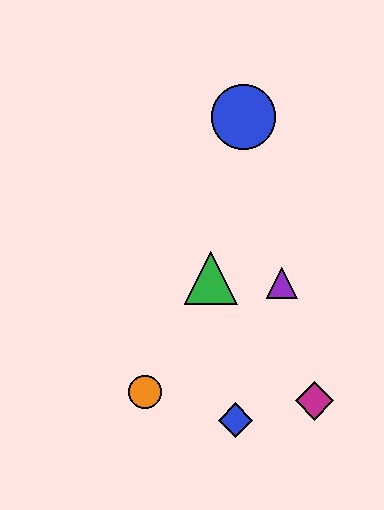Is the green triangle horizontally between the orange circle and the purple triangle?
Yes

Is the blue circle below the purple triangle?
No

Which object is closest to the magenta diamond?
The blue diamond is closest to the magenta diamond.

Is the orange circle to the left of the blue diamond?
Yes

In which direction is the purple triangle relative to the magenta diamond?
The purple triangle is above the magenta diamond.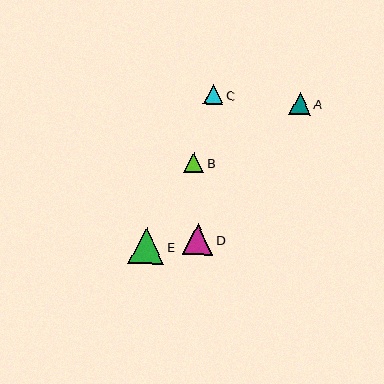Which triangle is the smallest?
Triangle C is the smallest with a size of approximately 20 pixels.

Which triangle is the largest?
Triangle E is the largest with a size of approximately 36 pixels.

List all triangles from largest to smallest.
From largest to smallest: E, D, A, B, C.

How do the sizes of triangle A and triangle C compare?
Triangle A and triangle C are approximately the same size.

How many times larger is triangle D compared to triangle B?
Triangle D is approximately 1.5 times the size of triangle B.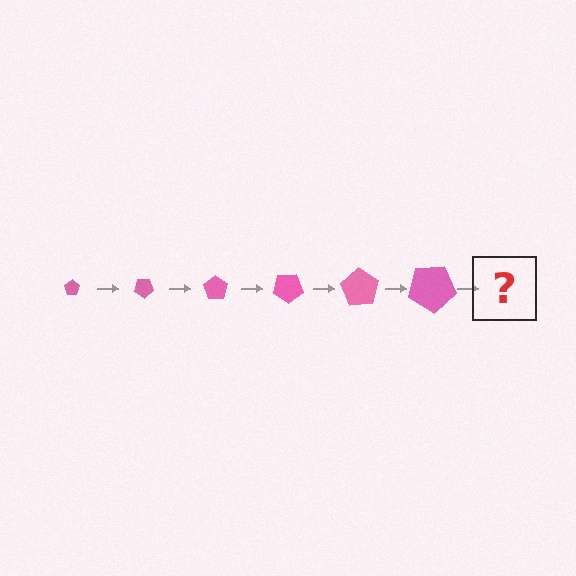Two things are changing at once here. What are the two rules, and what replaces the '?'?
The two rules are that the pentagon grows larger each step and it rotates 35 degrees each step. The '?' should be a pentagon, larger than the previous one and rotated 210 degrees from the start.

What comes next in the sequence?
The next element should be a pentagon, larger than the previous one and rotated 210 degrees from the start.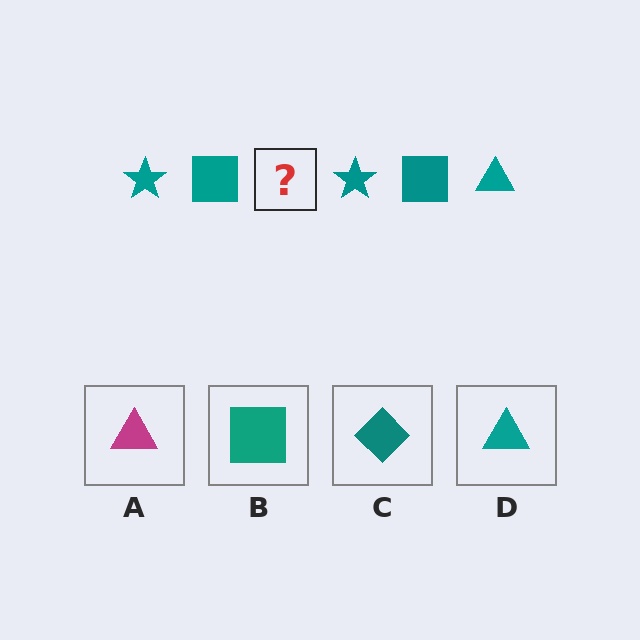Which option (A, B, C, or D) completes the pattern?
D.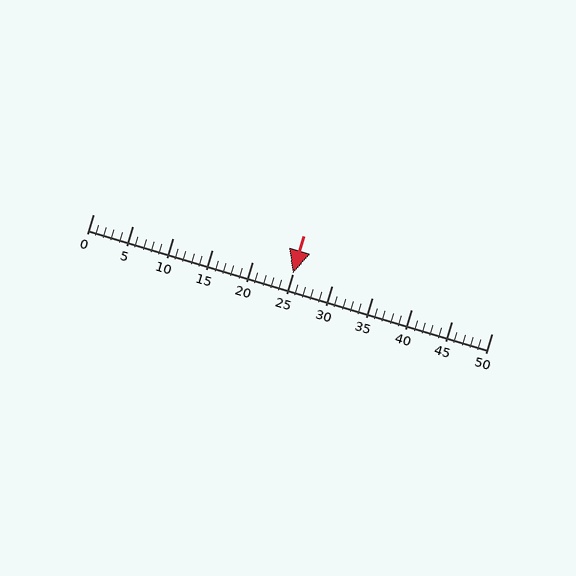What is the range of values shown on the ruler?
The ruler shows values from 0 to 50.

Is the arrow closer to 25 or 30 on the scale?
The arrow is closer to 25.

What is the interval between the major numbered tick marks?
The major tick marks are spaced 5 units apart.